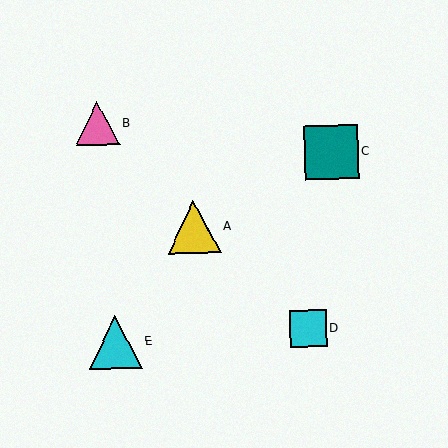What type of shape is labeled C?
Shape C is a teal square.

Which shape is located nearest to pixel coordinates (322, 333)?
The cyan square (labeled D) at (308, 328) is nearest to that location.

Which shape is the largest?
The teal square (labeled C) is the largest.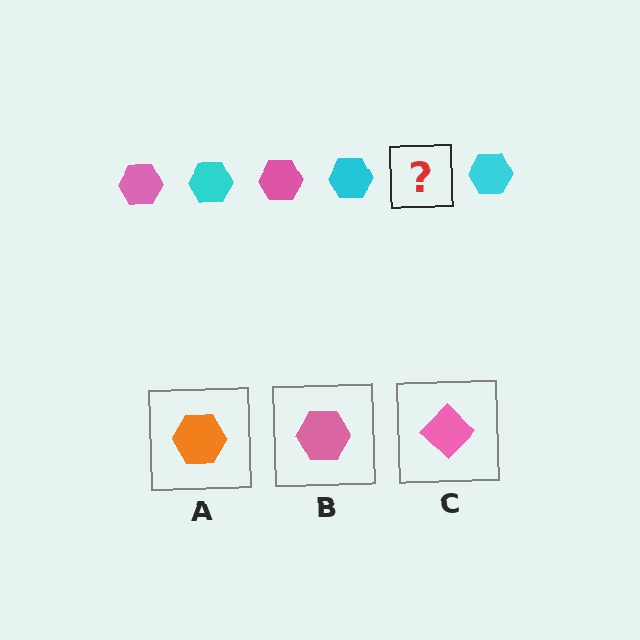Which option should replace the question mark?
Option B.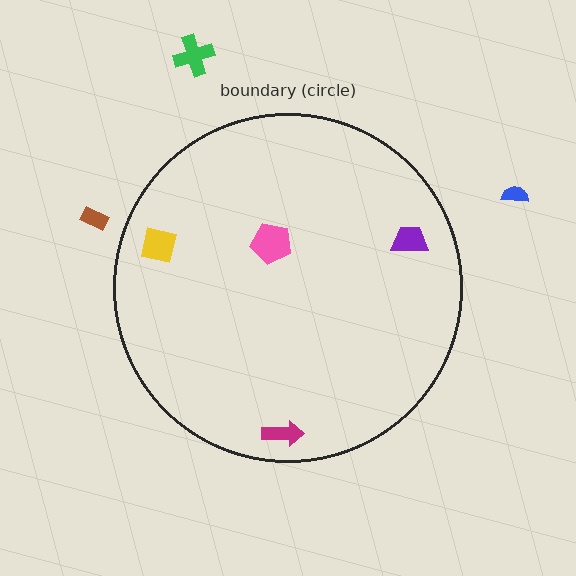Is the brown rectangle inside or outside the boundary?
Outside.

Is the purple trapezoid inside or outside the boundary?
Inside.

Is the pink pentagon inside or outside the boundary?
Inside.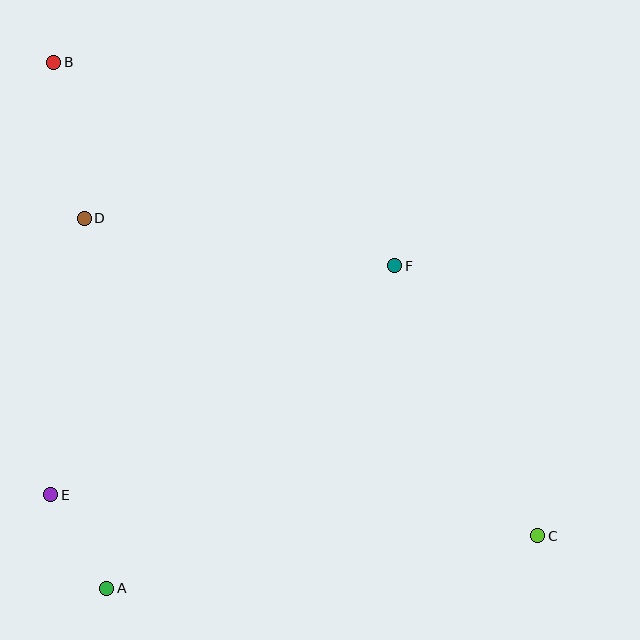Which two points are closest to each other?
Points A and E are closest to each other.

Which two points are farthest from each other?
Points B and C are farthest from each other.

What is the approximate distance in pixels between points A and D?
The distance between A and D is approximately 371 pixels.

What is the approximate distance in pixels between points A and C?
The distance between A and C is approximately 434 pixels.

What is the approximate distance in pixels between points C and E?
The distance between C and E is approximately 489 pixels.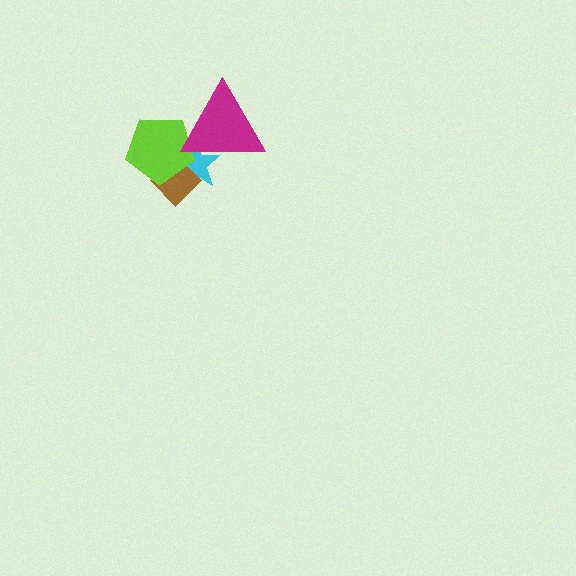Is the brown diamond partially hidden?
Yes, it is partially covered by another shape.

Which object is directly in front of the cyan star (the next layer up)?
The brown diamond is directly in front of the cyan star.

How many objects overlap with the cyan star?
3 objects overlap with the cyan star.